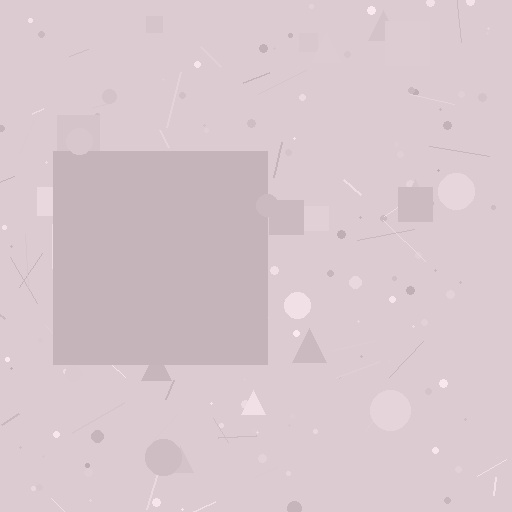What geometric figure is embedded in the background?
A square is embedded in the background.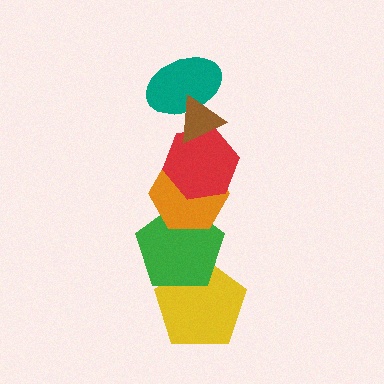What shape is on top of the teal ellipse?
The brown triangle is on top of the teal ellipse.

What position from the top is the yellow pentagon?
The yellow pentagon is 6th from the top.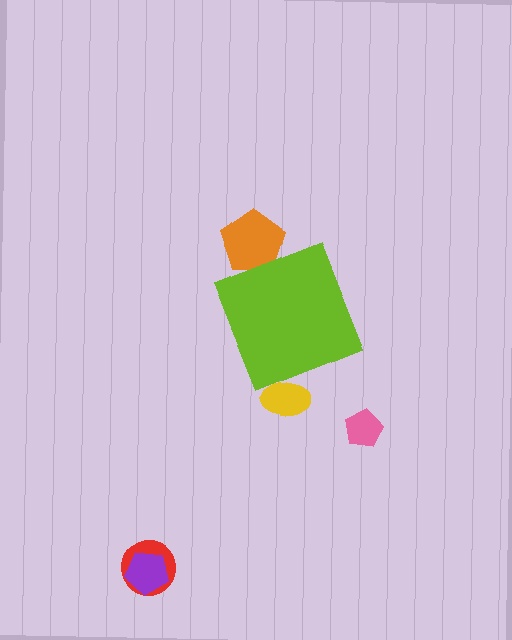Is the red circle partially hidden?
No, the red circle is fully visible.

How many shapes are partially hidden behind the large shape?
2 shapes are partially hidden.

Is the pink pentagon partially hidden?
No, the pink pentagon is fully visible.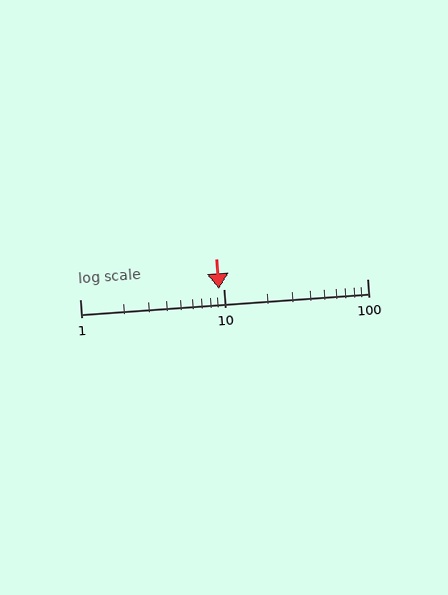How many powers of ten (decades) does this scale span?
The scale spans 2 decades, from 1 to 100.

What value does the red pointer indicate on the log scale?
The pointer indicates approximately 9.3.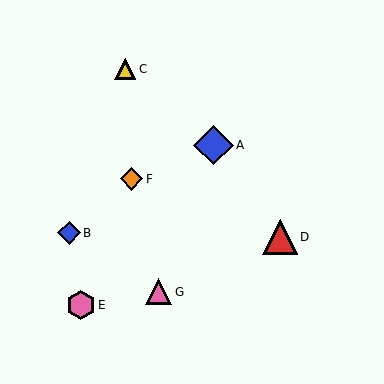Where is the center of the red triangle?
The center of the red triangle is at (280, 237).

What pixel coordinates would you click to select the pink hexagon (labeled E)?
Click at (81, 305) to select the pink hexagon E.